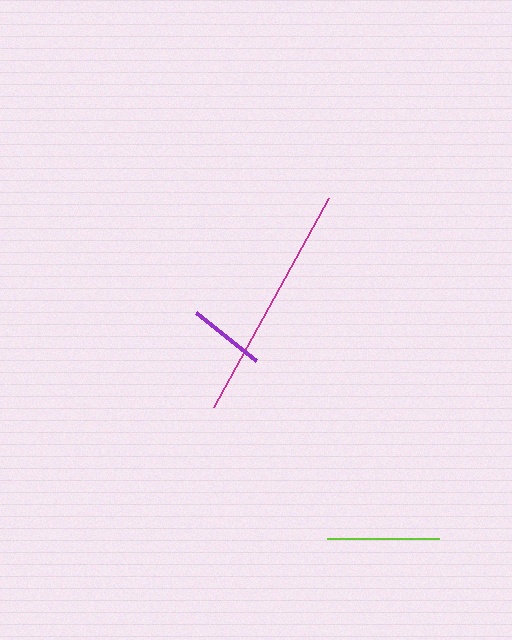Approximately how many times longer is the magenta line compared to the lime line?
The magenta line is approximately 2.1 times the length of the lime line.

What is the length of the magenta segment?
The magenta segment is approximately 239 pixels long.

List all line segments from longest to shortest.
From longest to shortest: magenta, lime, purple.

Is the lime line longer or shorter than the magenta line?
The magenta line is longer than the lime line.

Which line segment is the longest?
The magenta line is the longest at approximately 239 pixels.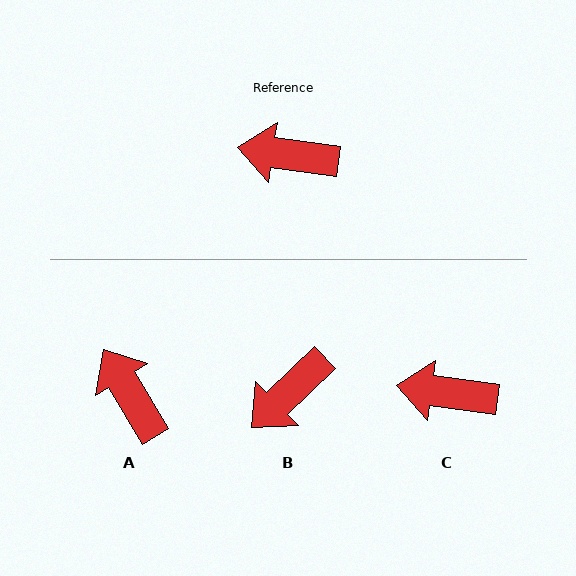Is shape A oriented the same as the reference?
No, it is off by about 51 degrees.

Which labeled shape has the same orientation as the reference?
C.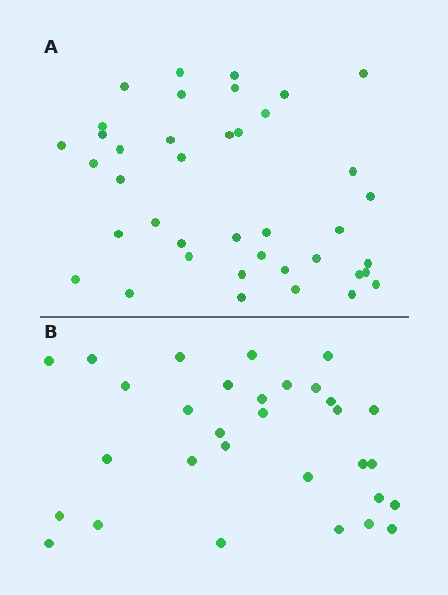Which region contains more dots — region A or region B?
Region A (the top region) has more dots.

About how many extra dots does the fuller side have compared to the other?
Region A has roughly 8 or so more dots than region B.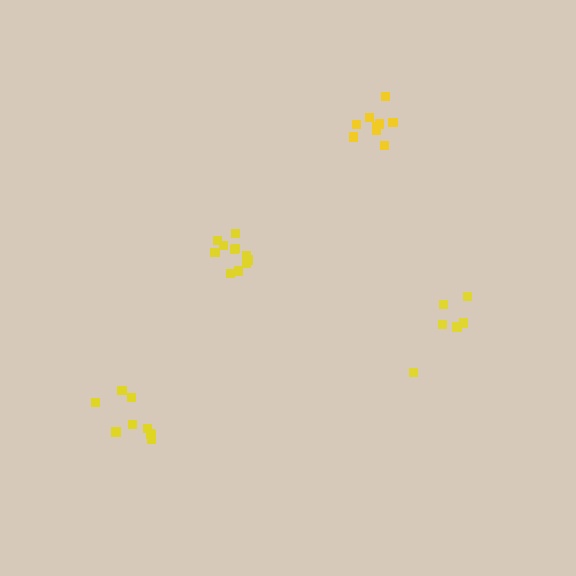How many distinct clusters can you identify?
There are 4 distinct clusters.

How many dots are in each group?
Group 1: 6 dots, Group 2: 9 dots, Group 3: 11 dots, Group 4: 9 dots (35 total).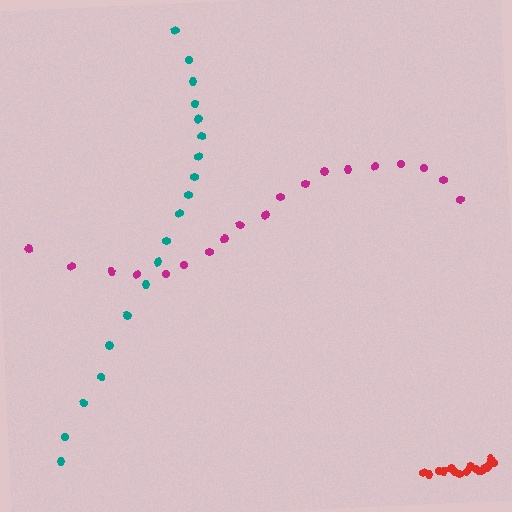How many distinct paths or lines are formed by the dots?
There are 3 distinct paths.